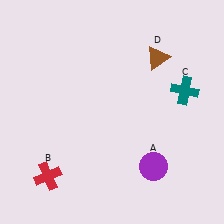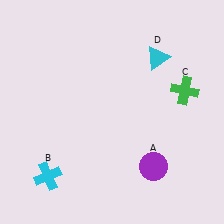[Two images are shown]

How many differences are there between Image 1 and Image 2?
There are 3 differences between the two images.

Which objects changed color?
B changed from red to cyan. C changed from teal to green. D changed from brown to cyan.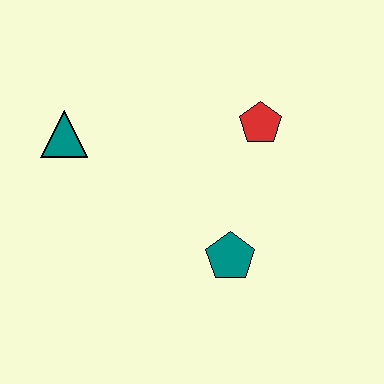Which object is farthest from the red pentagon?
The teal triangle is farthest from the red pentagon.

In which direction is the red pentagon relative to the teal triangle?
The red pentagon is to the right of the teal triangle.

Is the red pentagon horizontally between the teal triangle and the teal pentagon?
No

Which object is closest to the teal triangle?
The red pentagon is closest to the teal triangle.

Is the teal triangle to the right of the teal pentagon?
No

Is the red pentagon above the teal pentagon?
Yes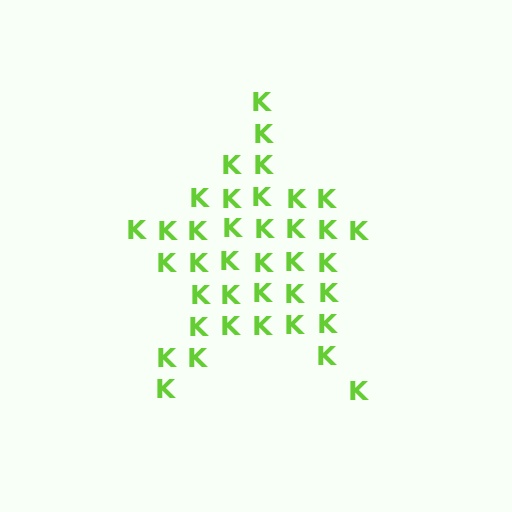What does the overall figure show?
The overall figure shows a star.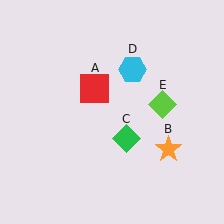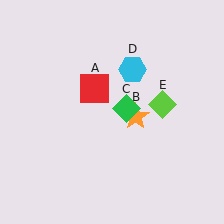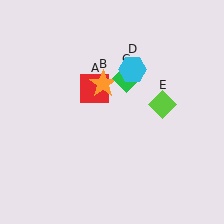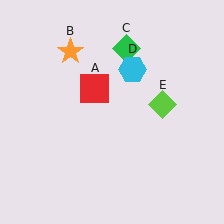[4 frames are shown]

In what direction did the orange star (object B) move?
The orange star (object B) moved up and to the left.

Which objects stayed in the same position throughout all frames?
Red square (object A) and cyan hexagon (object D) and lime diamond (object E) remained stationary.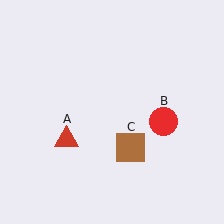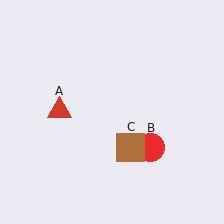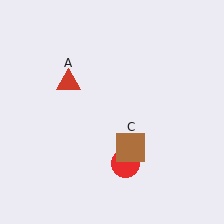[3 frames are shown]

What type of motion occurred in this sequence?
The red triangle (object A), red circle (object B) rotated clockwise around the center of the scene.